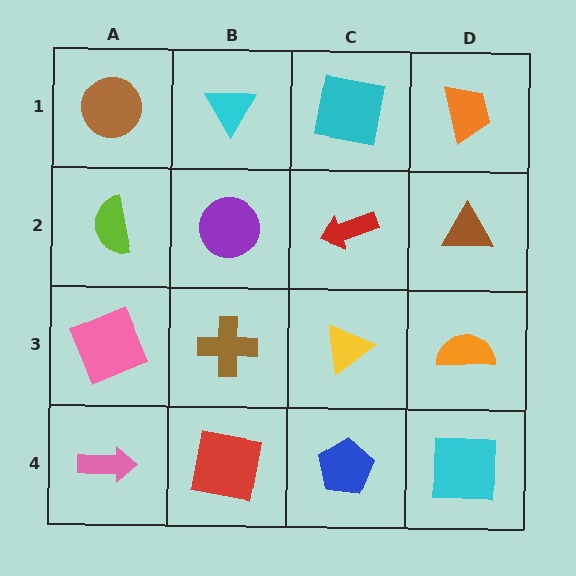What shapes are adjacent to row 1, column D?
A brown triangle (row 2, column D), a cyan square (row 1, column C).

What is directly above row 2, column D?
An orange trapezoid.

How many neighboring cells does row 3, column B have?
4.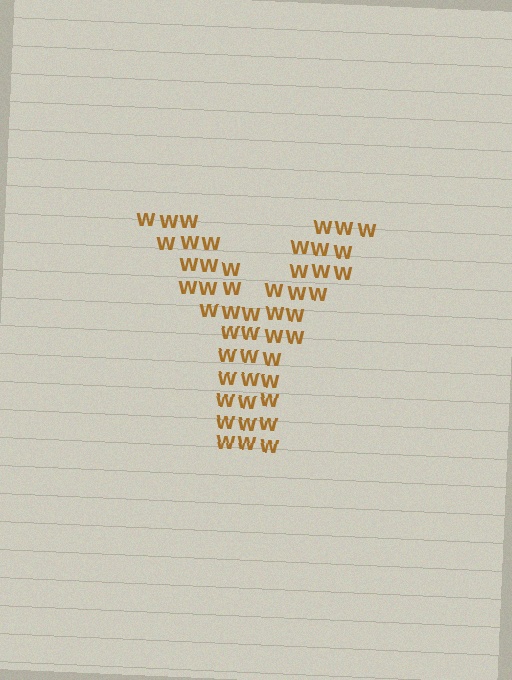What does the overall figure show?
The overall figure shows the letter Y.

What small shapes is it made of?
It is made of small letter W's.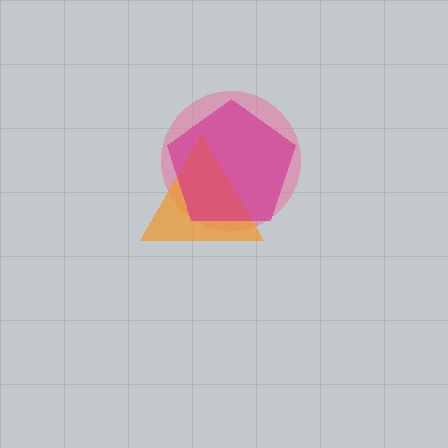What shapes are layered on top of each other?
The layered shapes are: a pink circle, an orange triangle, a magenta pentagon.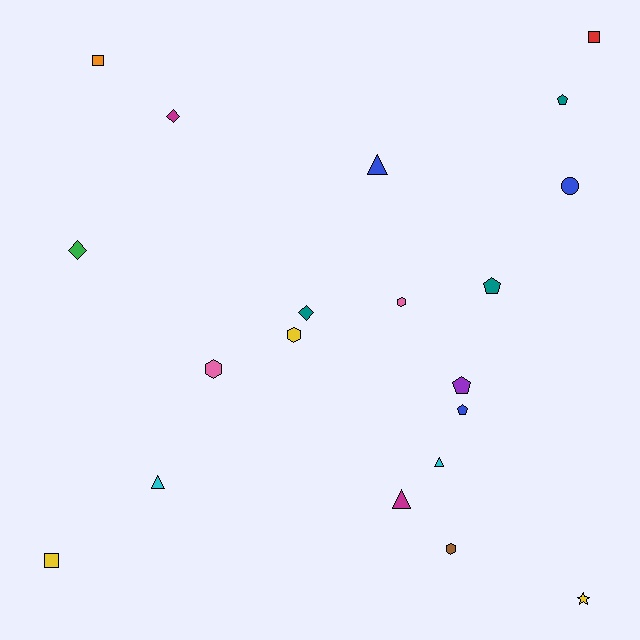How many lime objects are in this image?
There are no lime objects.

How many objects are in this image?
There are 20 objects.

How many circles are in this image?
There is 1 circle.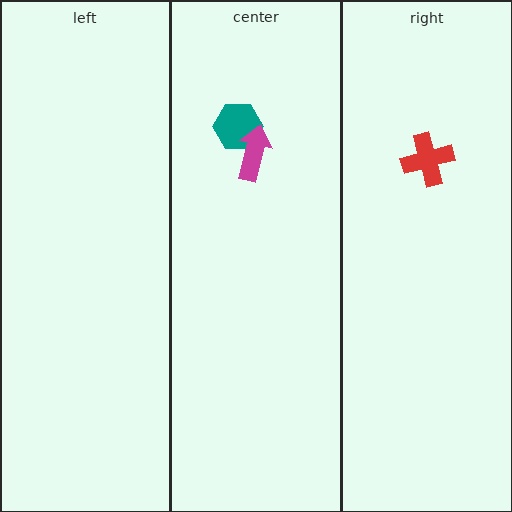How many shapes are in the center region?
2.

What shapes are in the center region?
The teal hexagon, the magenta arrow.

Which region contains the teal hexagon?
The center region.